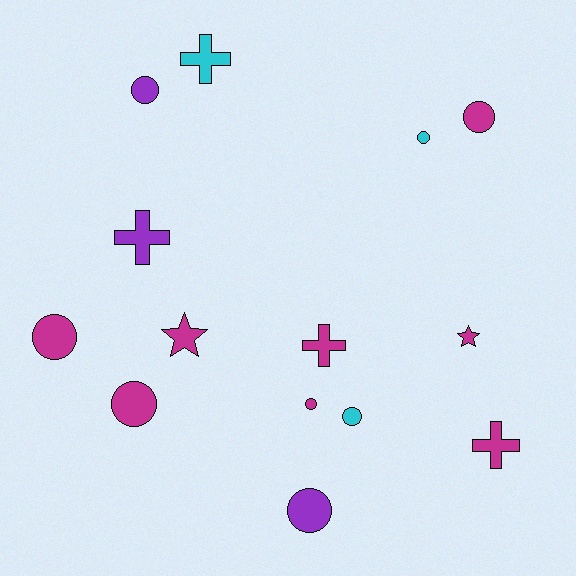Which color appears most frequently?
Magenta, with 8 objects.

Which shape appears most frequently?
Circle, with 8 objects.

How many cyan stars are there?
There are no cyan stars.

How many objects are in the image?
There are 14 objects.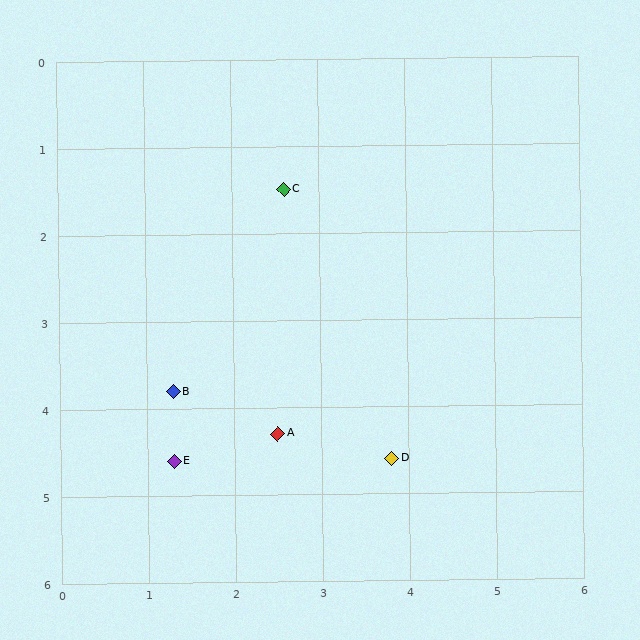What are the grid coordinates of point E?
Point E is at approximately (1.3, 4.6).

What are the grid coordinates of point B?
Point B is at approximately (1.3, 3.8).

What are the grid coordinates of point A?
Point A is at approximately (2.5, 4.3).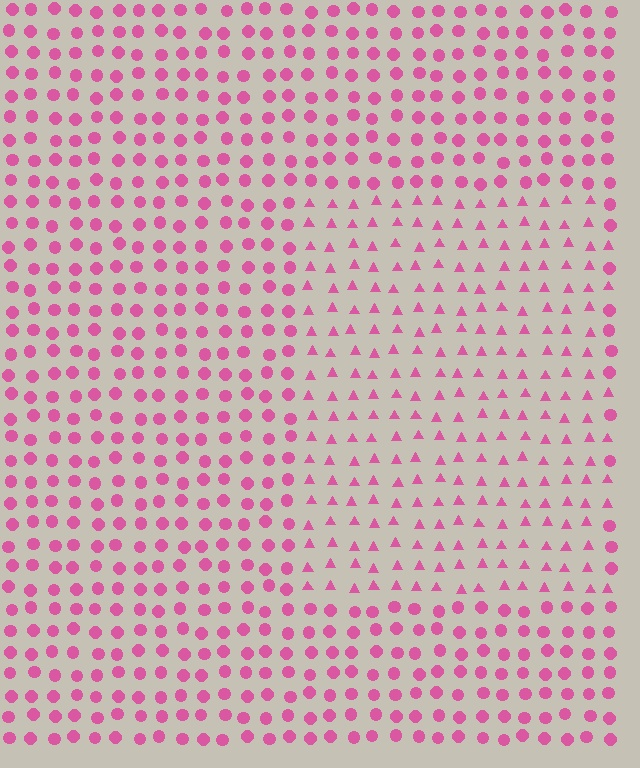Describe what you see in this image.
The image is filled with small pink elements arranged in a uniform grid. A rectangle-shaped region contains triangles, while the surrounding area contains circles. The boundary is defined purely by the change in element shape.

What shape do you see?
I see a rectangle.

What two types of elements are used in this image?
The image uses triangles inside the rectangle region and circles outside it.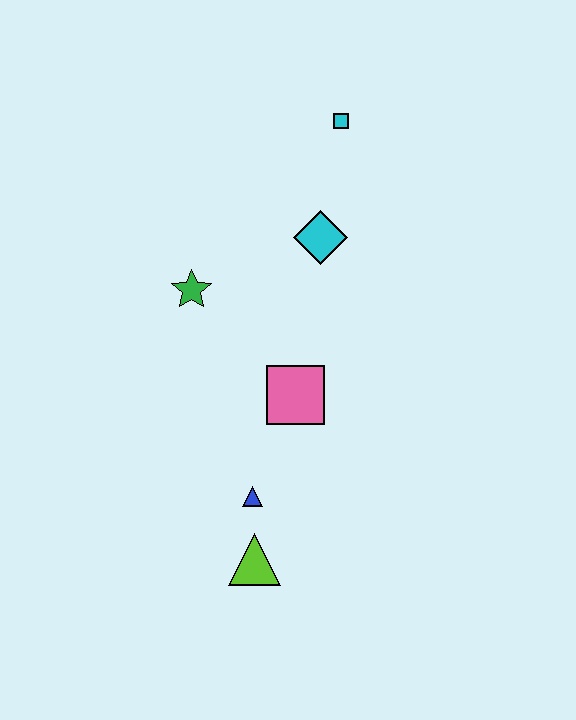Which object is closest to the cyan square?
The cyan diamond is closest to the cyan square.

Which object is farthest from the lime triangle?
The cyan square is farthest from the lime triangle.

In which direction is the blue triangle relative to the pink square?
The blue triangle is below the pink square.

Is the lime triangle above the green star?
No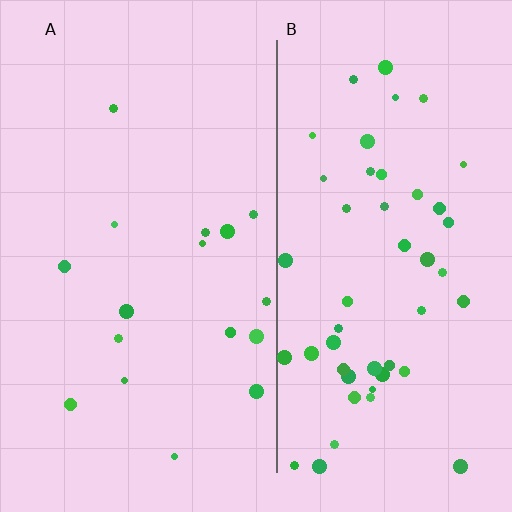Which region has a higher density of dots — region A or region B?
B (the right).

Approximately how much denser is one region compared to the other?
Approximately 3.0× — region B over region A.